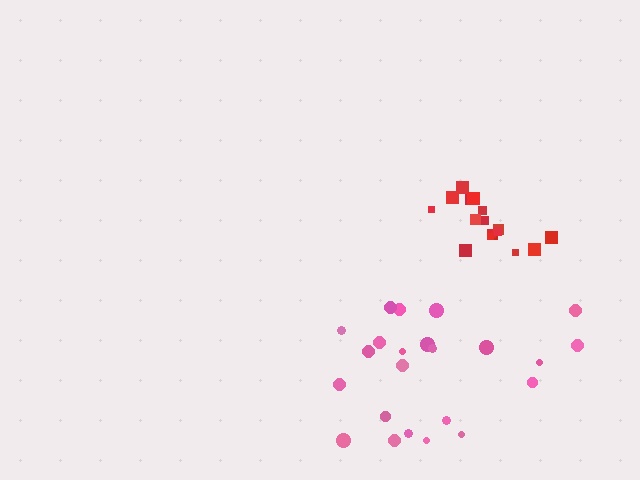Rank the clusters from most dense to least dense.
red, pink.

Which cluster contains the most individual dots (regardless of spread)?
Pink (23).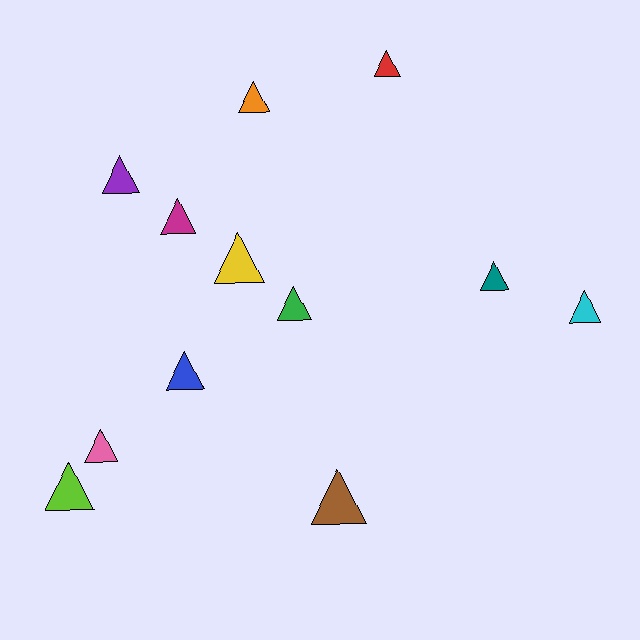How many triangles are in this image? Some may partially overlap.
There are 12 triangles.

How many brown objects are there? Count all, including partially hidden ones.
There is 1 brown object.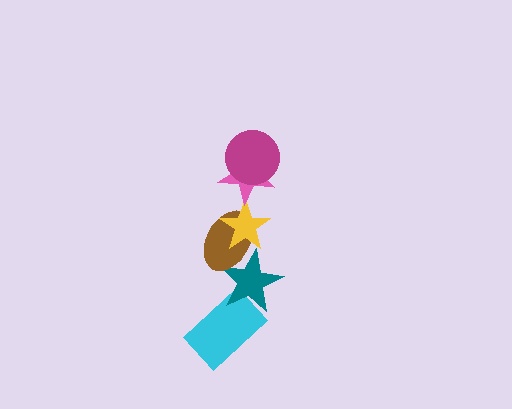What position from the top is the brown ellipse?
The brown ellipse is 4th from the top.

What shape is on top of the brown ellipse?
The yellow star is on top of the brown ellipse.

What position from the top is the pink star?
The pink star is 2nd from the top.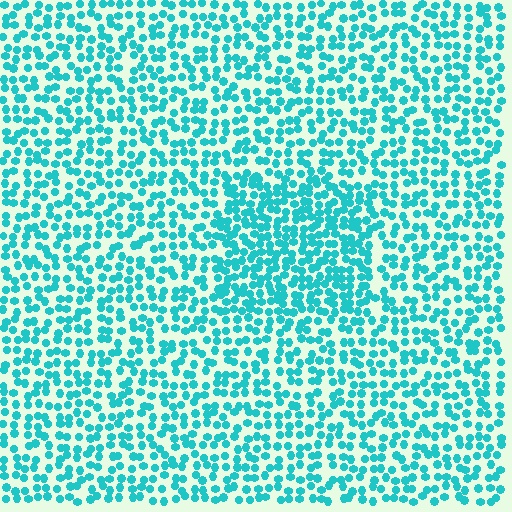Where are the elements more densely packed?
The elements are more densely packed inside the rectangle boundary.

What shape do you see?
I see a rectangle.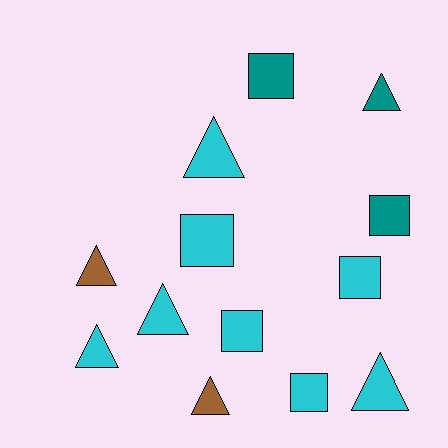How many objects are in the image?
There are 13 objects.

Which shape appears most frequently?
Triangle, with 7 objects.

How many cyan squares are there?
There are 4 cyan squares.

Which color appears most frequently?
Cyan, with 8 objects.